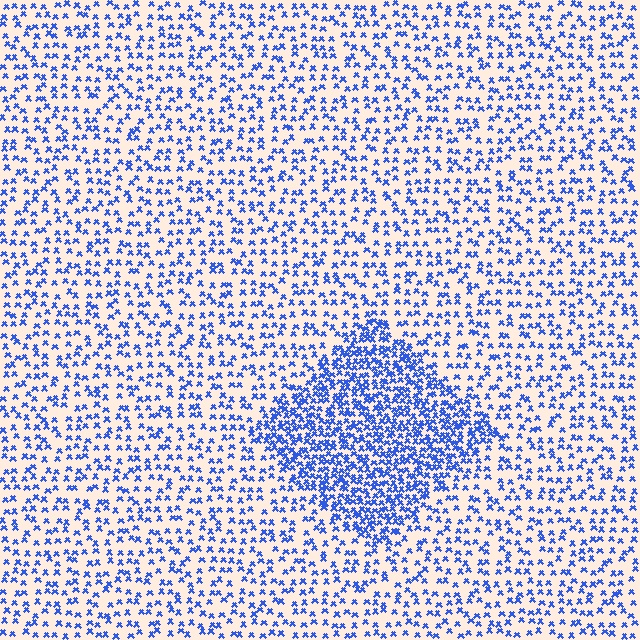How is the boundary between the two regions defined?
The boundary is defined by a change in element density (approximately 2.3x ratio). All elements are the same color, size, and shape.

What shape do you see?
I see a diamond.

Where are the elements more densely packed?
The elements are more densely packed inside the diamond boundary.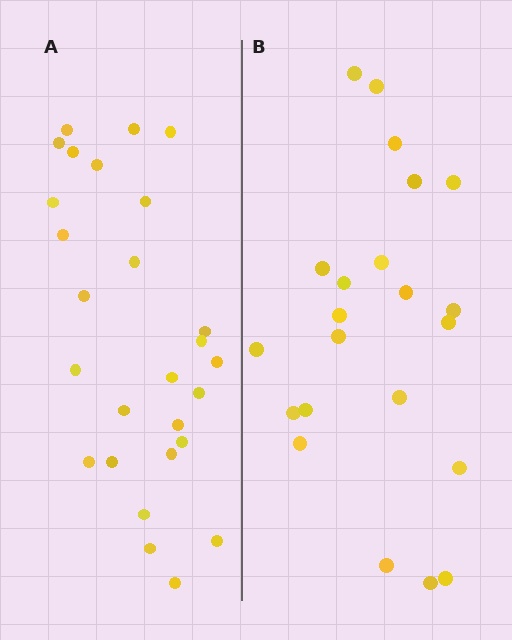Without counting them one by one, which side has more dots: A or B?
Region A (the left region) has more dots.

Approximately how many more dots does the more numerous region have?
Region A has about 5 more dots than region B.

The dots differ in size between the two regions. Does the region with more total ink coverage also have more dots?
No. Region B has more total ink coverage because its dots are larger, but region A actually contains more individual dots. Total area can be misleading — the number of items is what matters here.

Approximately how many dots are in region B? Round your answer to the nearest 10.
About 20 dots. (The exact count is 22, which rounds to 20.)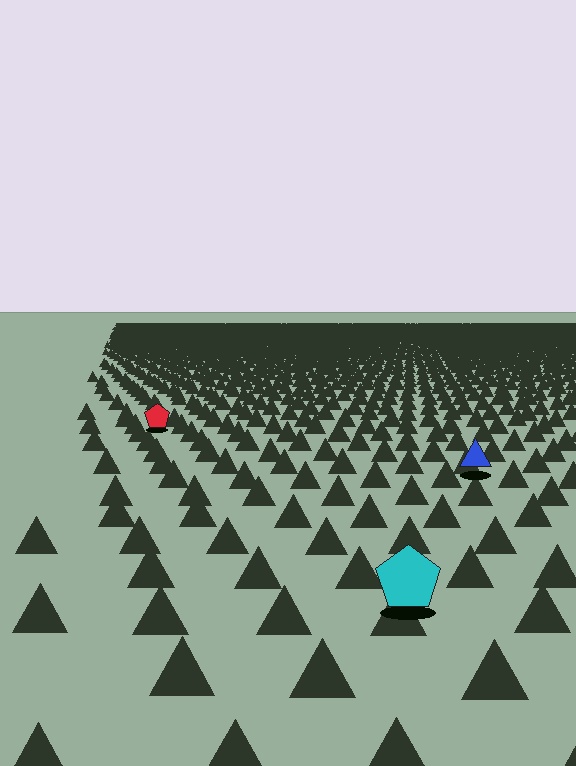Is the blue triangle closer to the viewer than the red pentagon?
Yes. The blue triangle is closer — you can tell from the texture gradient: the ground texture is coarser near it.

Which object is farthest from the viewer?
The red pentagon is farthest from the viewer. It appears smaller and the ground texture around it is denser.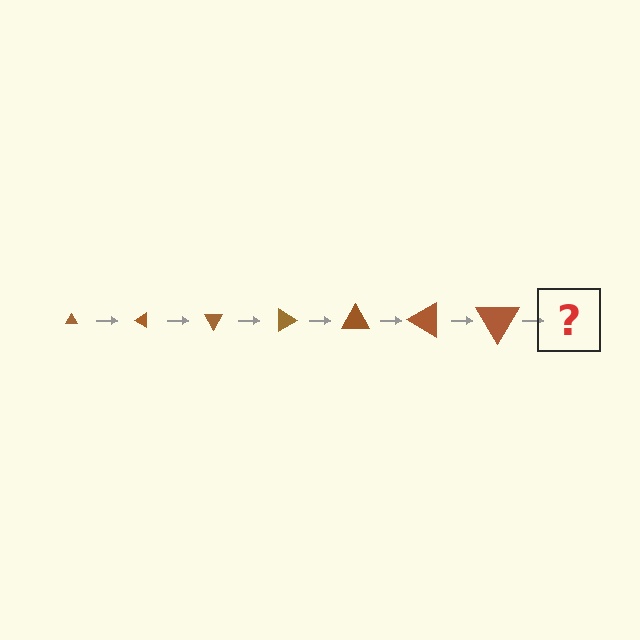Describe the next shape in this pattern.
It should be a triangle, larger than the previous one and rotated 210 degrees from the start.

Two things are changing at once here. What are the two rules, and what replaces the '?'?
The two rules are that the triangle grows larger each step and it rotates 30 degrees each step. The '?' should be a triangle, larger than the previous one and rotated 210 degrees from the start.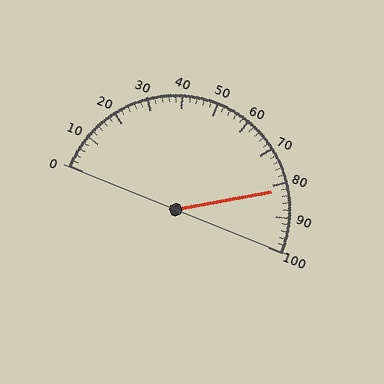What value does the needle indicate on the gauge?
The needle indicates approximately 82.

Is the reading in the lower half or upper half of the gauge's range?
The reading is in the upper half of the range (0 to 100).